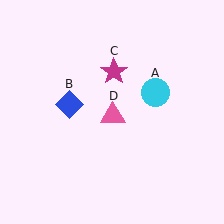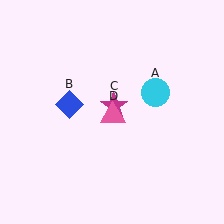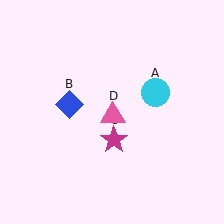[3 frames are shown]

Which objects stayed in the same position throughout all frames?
Cyan circle (object A) and blue diamond (object B) and pink triangle (object D) remained stationary.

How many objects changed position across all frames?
1 object changed position: magenta star (object C).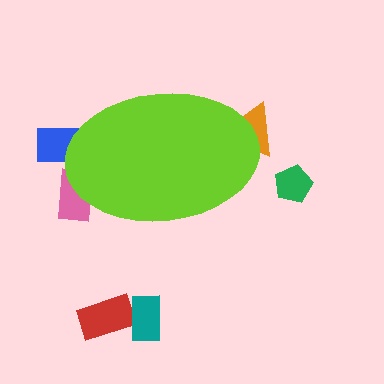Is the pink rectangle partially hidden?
Yes, the pink rectangle is partially hidden behind the lime ellipse.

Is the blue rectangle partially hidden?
Yes, the blue rectangle is partially hidden behind the lime ellipse.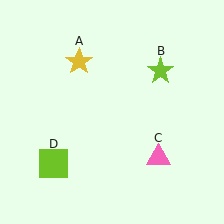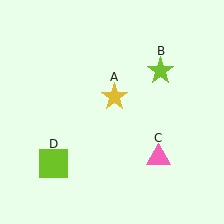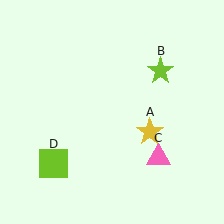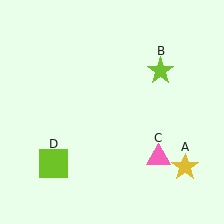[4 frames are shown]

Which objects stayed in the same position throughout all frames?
Lime star (object B) and pink triangle (object C) and lime square (object D) remained stationary.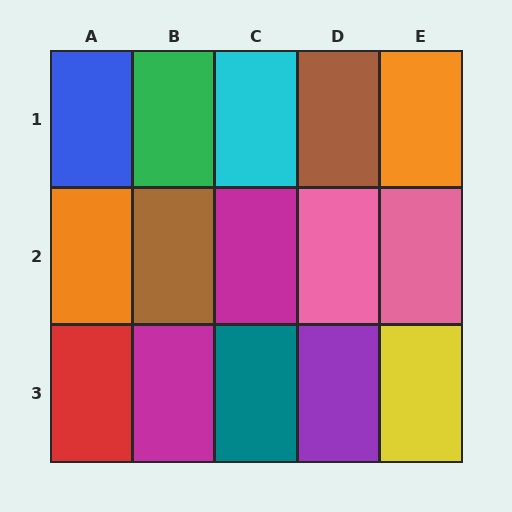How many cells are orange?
2 cells are orange.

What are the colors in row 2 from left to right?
Orange, brown, magenta, pink, pink.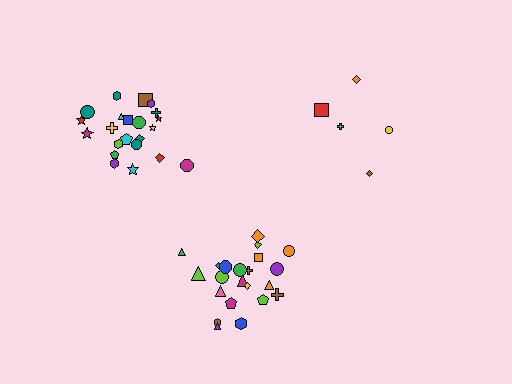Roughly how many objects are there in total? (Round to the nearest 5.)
Roughly 50 objects in total.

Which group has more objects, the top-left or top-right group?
The top-left group.